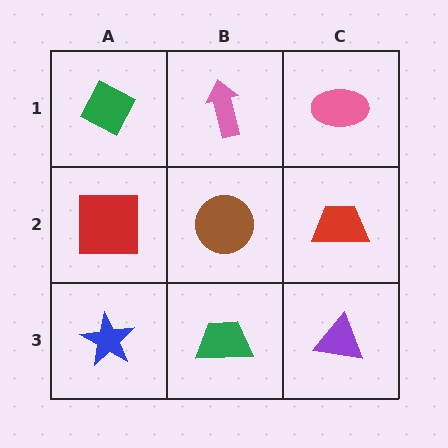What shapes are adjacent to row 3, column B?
A brown circle (row 2, column B), a blue star (row 3, column A), a purple triangle (row 3, column C).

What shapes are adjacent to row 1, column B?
A brown circle (row 2, column B), a green diamond (row 1, column A), a pink ellipse (row 1, column C).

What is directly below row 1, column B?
A brown circle.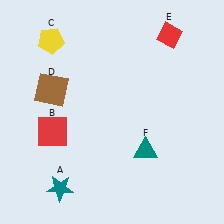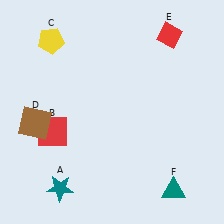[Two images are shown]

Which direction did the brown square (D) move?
The brown square (D) moved down.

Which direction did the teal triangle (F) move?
The teal triangle (F) moved down.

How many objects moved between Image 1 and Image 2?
2 objects moved between the two images.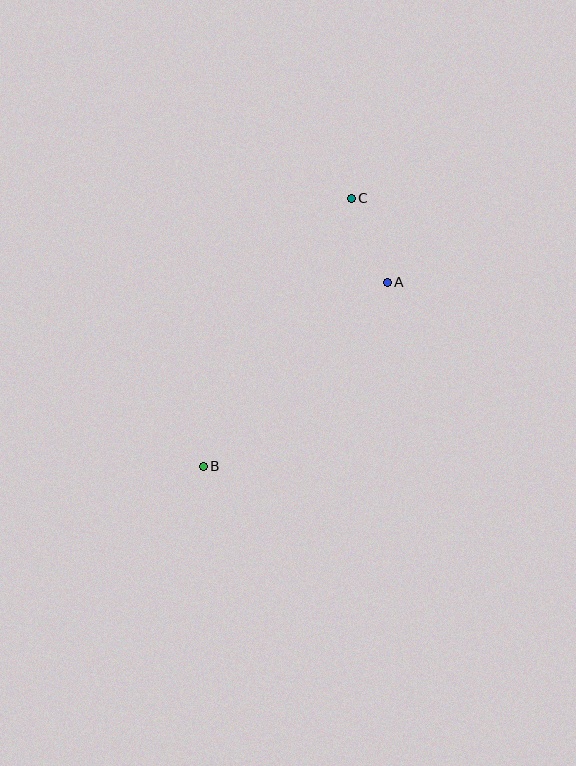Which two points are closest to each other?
Points A and C are closest to each other.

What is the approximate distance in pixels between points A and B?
The distance between A and B is approximately 261 pixels.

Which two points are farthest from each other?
Points B and C are farthest from each other.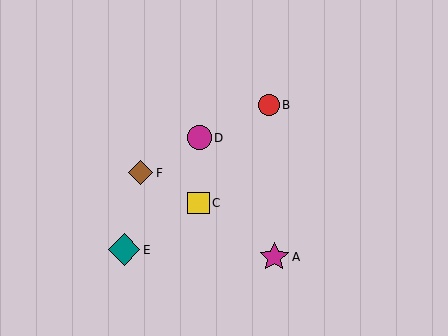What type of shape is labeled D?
Shape D is a magenta circle.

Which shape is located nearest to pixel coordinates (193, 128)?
The magenta circle (labeled D) at (199, 138) is nearest to that location.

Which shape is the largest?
The teal diamond (labeled E) is the largest.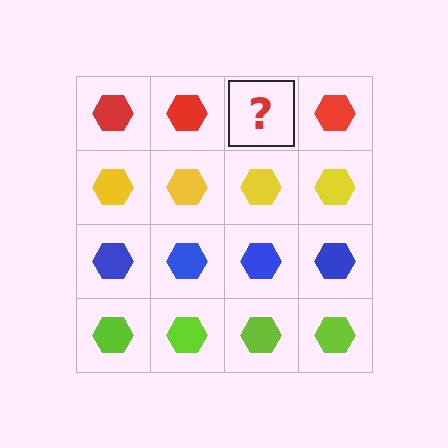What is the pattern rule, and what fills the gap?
The rule is that each row has a consistent color. The gap should be filled with a red hexagon.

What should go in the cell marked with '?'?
The missing cell should contain a red hexagon.